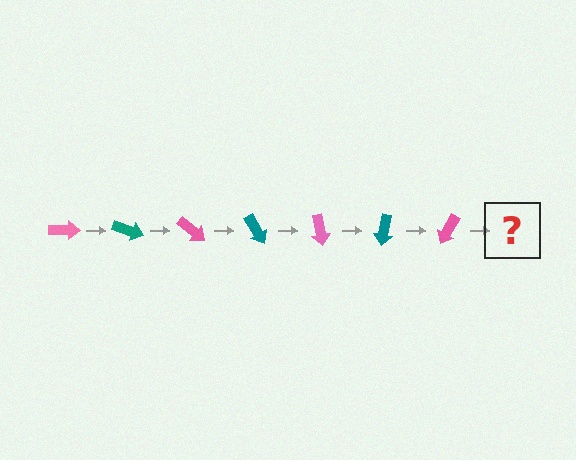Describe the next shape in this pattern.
It should be a teal arrow, rotated 140 degrees from the start.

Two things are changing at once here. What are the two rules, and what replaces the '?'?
The two rules are that it rotates 20 degrees each step and the color cycles through pink and teal. The '?' should be a teal arrow, rotated 140 degrees from the start.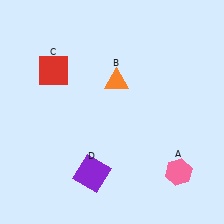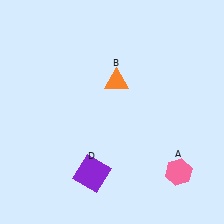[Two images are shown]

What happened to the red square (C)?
The red square (C) was removed in Image 2. It was in the top-left area of Image 1.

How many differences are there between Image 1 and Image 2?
There is 1 difference between the two images.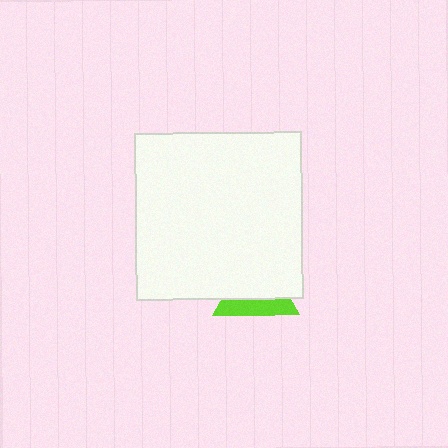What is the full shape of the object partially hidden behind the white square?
The partially hidden object is a lime triangle.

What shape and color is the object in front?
The object in front is a white square.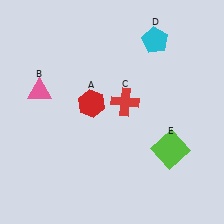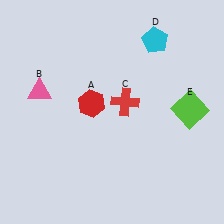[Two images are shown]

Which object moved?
The lime square (E) moved up.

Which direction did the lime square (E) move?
The lime square (E) moved up.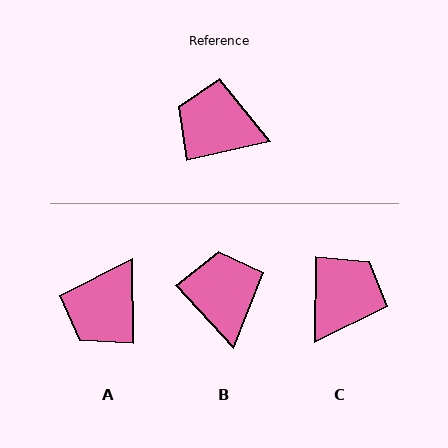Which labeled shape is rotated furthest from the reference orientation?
C, about 103 degrees away.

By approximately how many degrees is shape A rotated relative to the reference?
Approximately 78 degrees counter-clockwise.